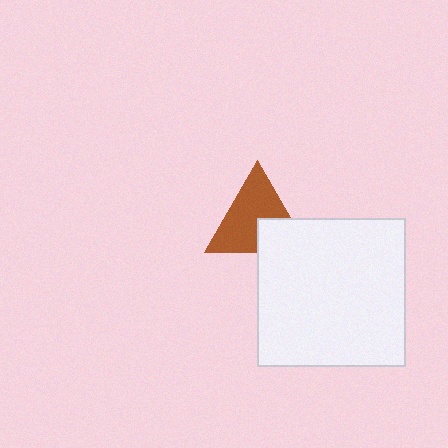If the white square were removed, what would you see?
You would see the complete brown triangle.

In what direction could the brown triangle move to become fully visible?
The brown triangle could move up. That would shift it out from behind the white square entirely.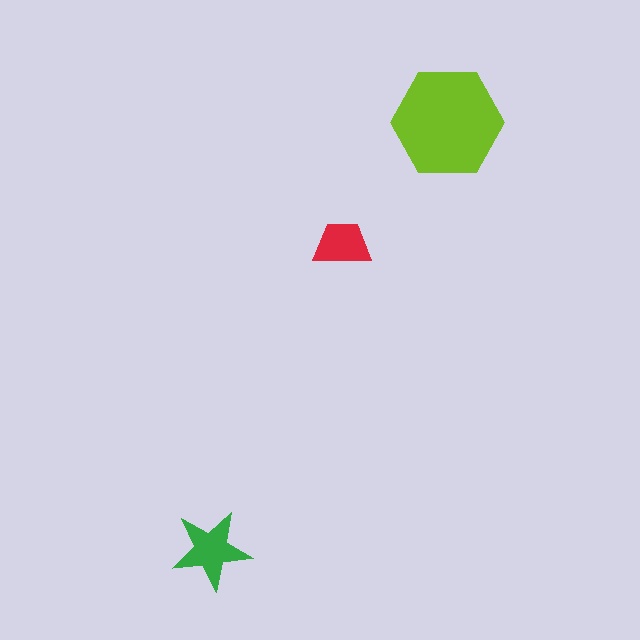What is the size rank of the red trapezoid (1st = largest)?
3rd.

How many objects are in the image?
There are 3 objects in the image.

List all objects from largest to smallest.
The lime hexagon, the green star, the red trapezoid.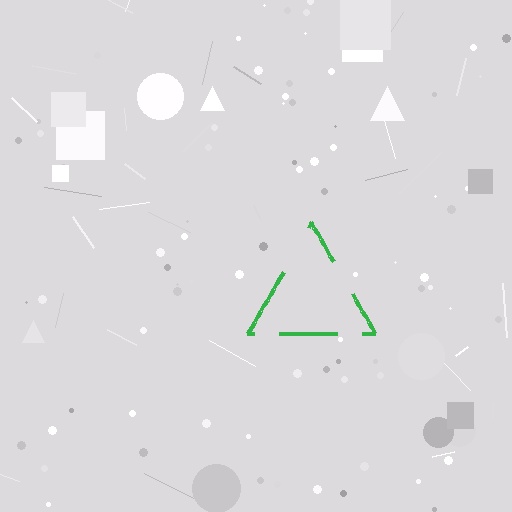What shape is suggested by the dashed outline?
The dashed outline suggests a triangle.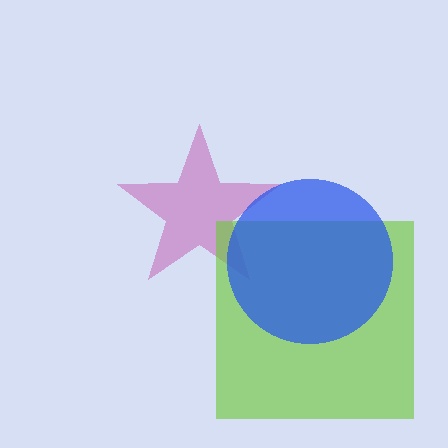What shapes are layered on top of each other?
The layered shapes are: a magenta star, a lime square, a blue circle.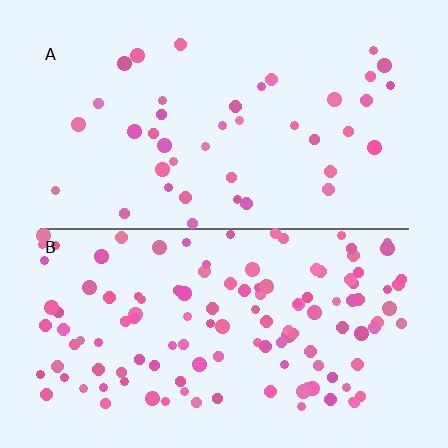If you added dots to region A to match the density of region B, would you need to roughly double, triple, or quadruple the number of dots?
Approximately triple.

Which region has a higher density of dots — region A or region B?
B (the bottom).